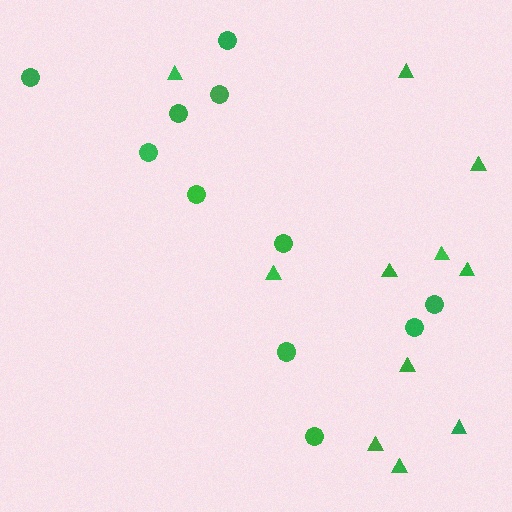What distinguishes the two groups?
There are 2 groups: one group of circles (11) and one group of triangles (11).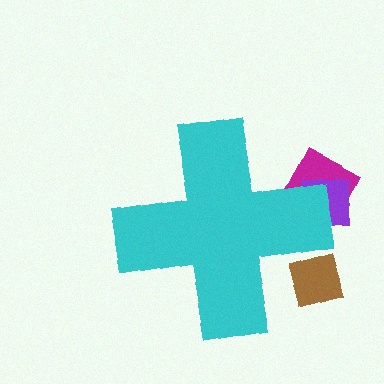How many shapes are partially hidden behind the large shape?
3 shapes are partially hidden.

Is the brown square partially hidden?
Yes, the brown square is partially hidden behind the cyan cross.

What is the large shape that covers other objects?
A cyan cross.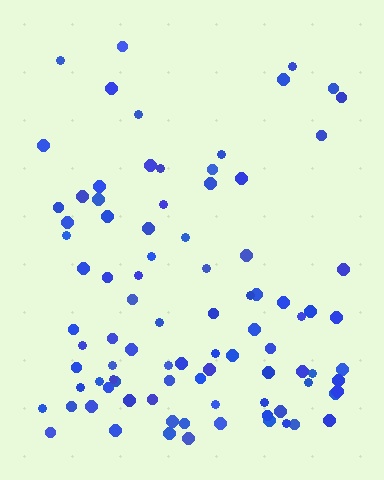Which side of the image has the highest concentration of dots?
The bottom.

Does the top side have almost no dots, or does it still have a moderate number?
Still a moderate number, just noticeably fewer than the bottom.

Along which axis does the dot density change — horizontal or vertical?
Vertical.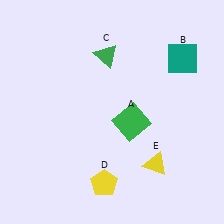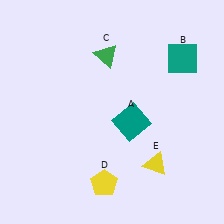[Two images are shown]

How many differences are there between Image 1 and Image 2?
There is 1 difference between the two images.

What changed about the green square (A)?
In Image 1, A is green. In Image 2, it changed to teal.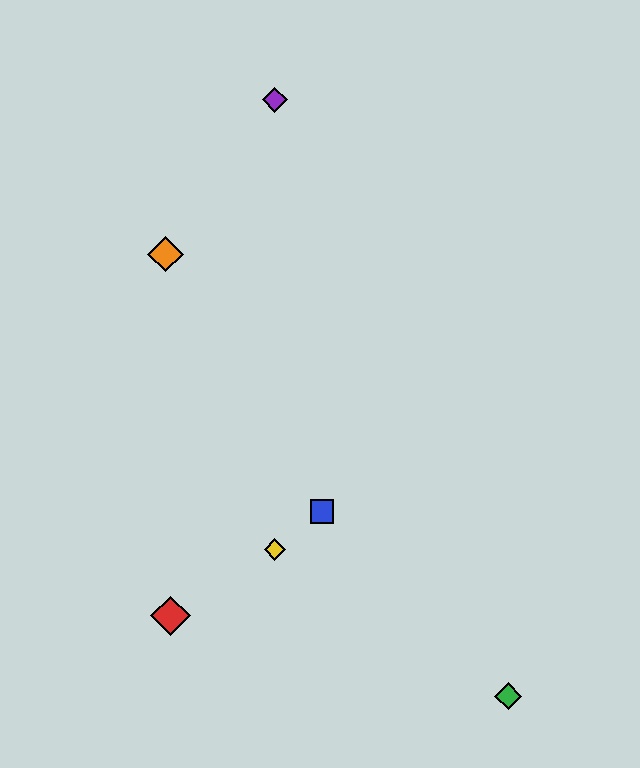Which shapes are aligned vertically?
The yellow diamond, the purple diamond are aligned vertically.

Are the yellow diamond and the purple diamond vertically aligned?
Yes, both are at x≈275.